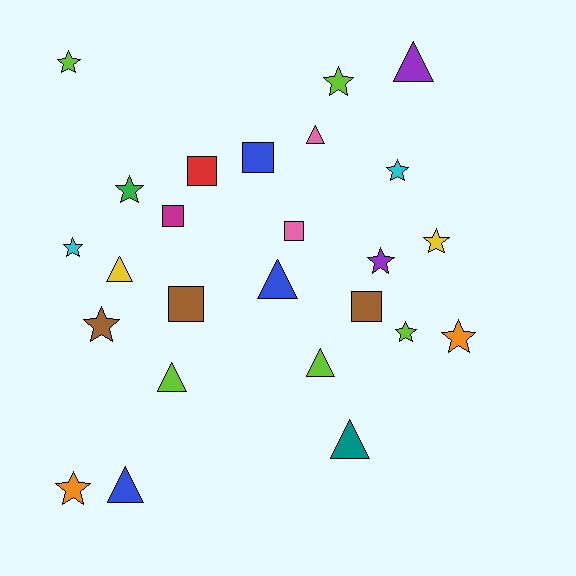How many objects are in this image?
There are 25 objects.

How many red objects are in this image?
There is 1 red object.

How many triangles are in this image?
There are 8 triangles.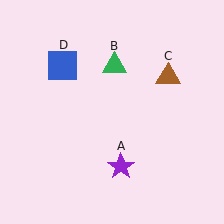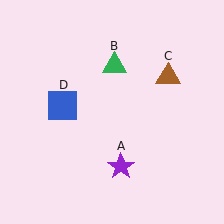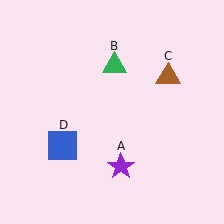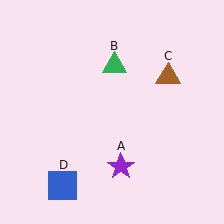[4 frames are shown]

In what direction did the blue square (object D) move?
The blue square (object D) moved down.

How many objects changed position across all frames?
1 object changed position: blue square (object D).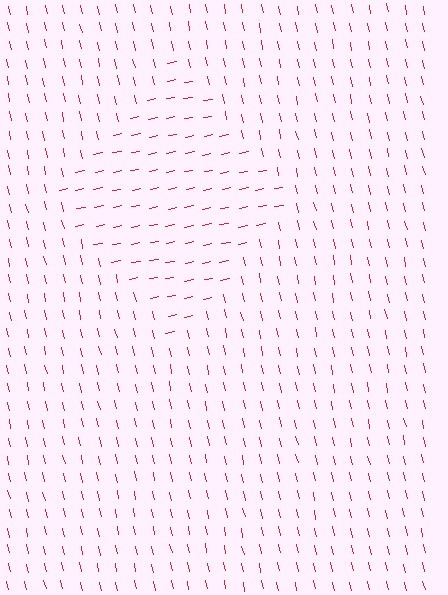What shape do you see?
I see a diamond.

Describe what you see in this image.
The image is filled with small red line segments. A diamond region in the image has lines oriented differently from the surrounding lines, creating a visible texture boundary.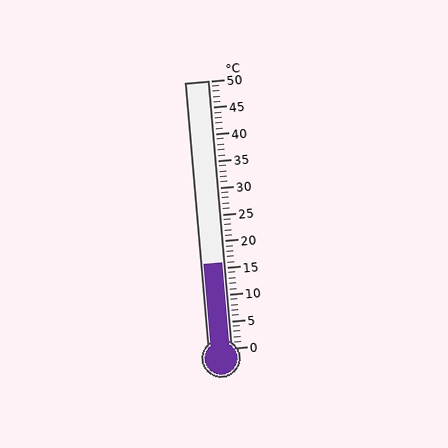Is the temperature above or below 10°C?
The temperature is above 10°C.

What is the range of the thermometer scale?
The thermometer scale ranges from 0°C to 50°C.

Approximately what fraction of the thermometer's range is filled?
The thermometer is filled to approximately 30% of its range.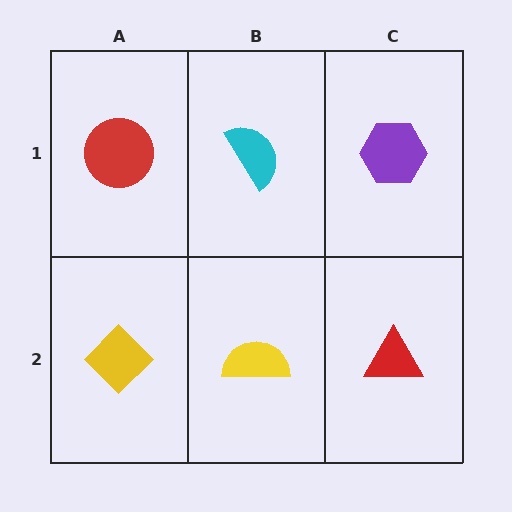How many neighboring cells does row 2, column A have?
2.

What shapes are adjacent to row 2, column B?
A cyan semicircle (row 1, column B), a yellow diamond (row 2, column A), a red triangle (row 2, column C).